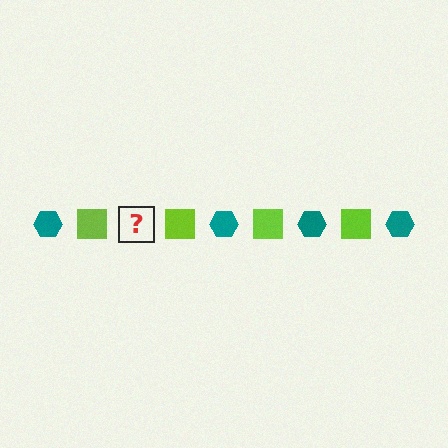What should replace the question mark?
The question mark should be replaced with a teal hexagon.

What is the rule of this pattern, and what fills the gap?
The rule is that the pattern alternates between teal hexagon and lime square. The gap should be filled with a teal hexagon.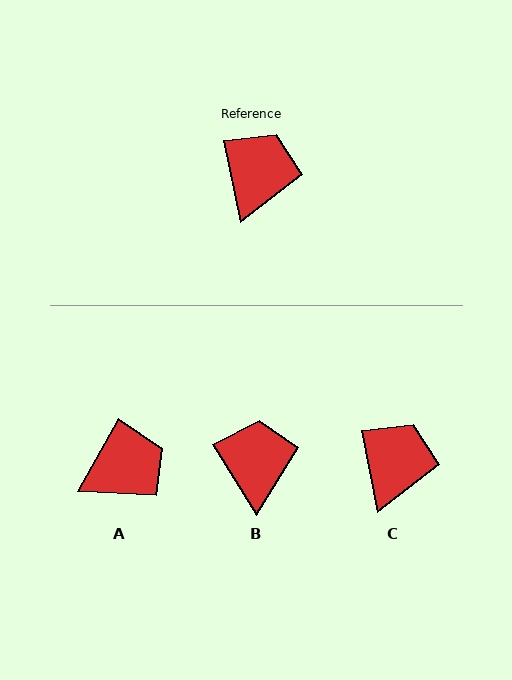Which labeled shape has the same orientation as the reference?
C.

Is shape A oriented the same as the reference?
No, it is off by about 41 degrees.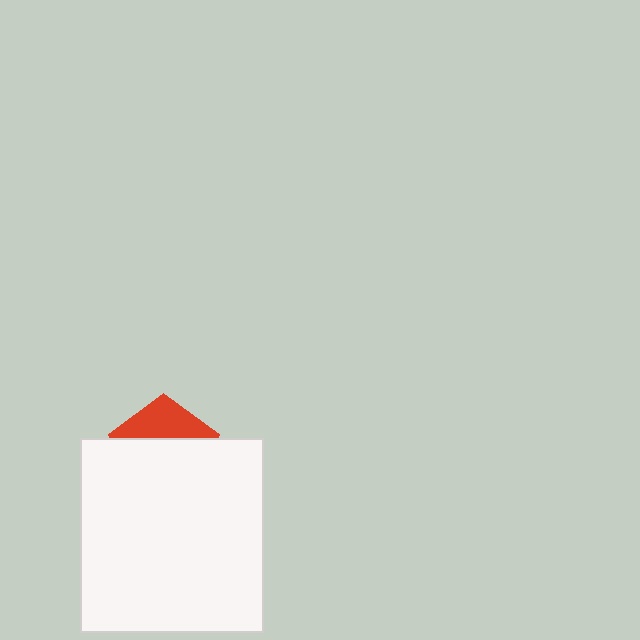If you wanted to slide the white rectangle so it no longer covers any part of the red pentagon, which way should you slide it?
Slide it down — that is the most direct way to separate the two shapes.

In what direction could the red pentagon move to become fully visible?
The red pentagon could move up. That would shift it out from behind the white rectangle entirely.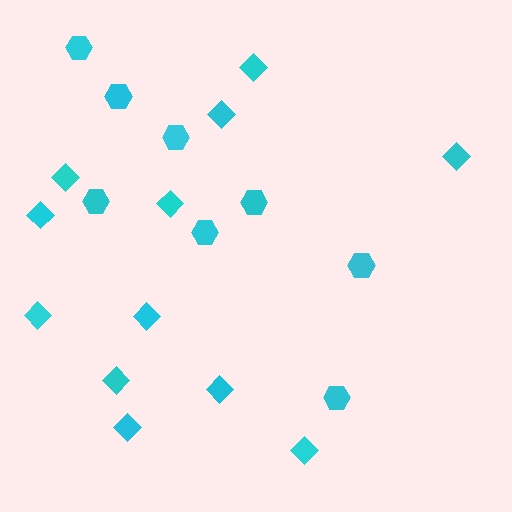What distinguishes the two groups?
There are 2 groups: one group of hexagons (8) and one group of diamonds (12).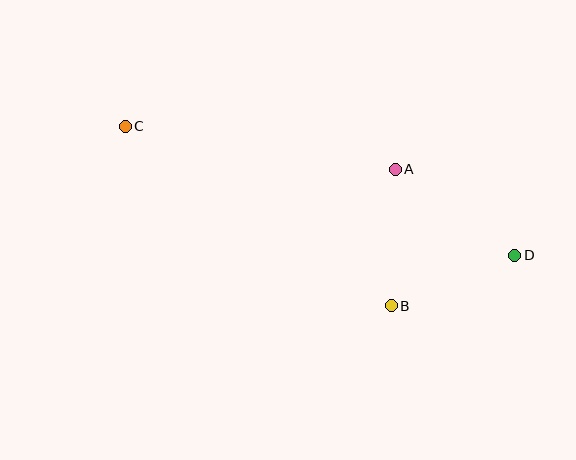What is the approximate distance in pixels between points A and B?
The distance between A and B is approximately 136 pixels.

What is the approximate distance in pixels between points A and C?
The distance between A and C is approximately 273 pixels.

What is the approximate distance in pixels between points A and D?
The distance between A and D is approximately 147 pixels.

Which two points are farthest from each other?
Points C and D are farthest from each other.